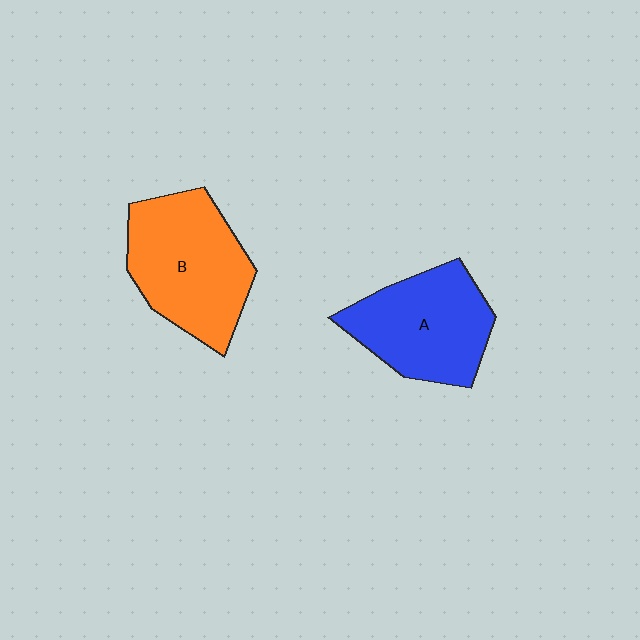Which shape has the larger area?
Shape B (orange).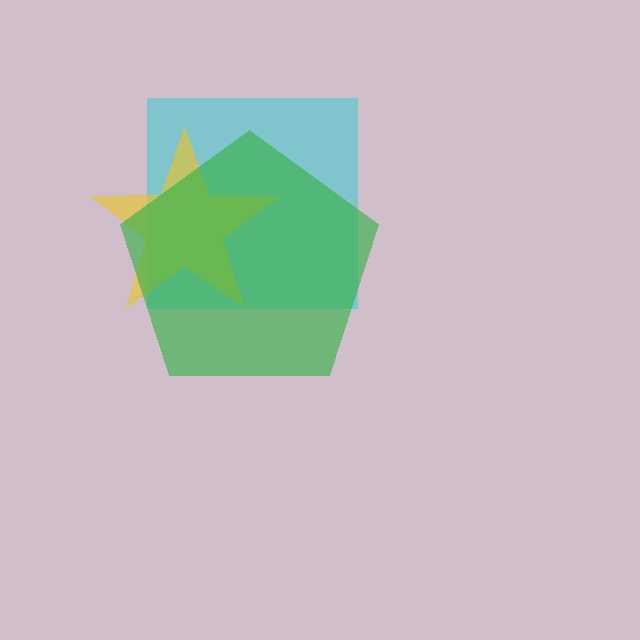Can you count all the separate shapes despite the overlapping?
Yes, there are 3 separate shapes.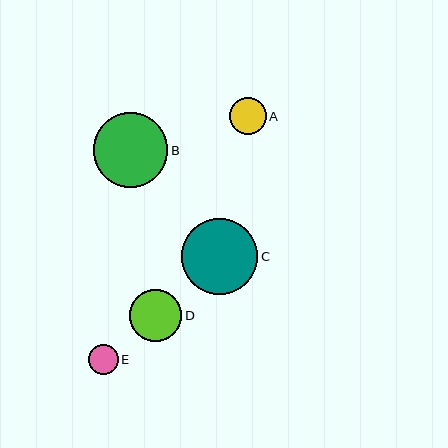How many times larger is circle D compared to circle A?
Circle D is approximately 1.4 times the size of circle A.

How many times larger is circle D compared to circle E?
Circle D is approximately 1.7 times the size of circle E.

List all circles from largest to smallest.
From largest to smallest: C, B, D, A, E.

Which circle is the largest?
Circle C is the largest with a size of approximately 77 pixels.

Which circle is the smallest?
Circle E is the smallest with a size of approximately 30 pixels.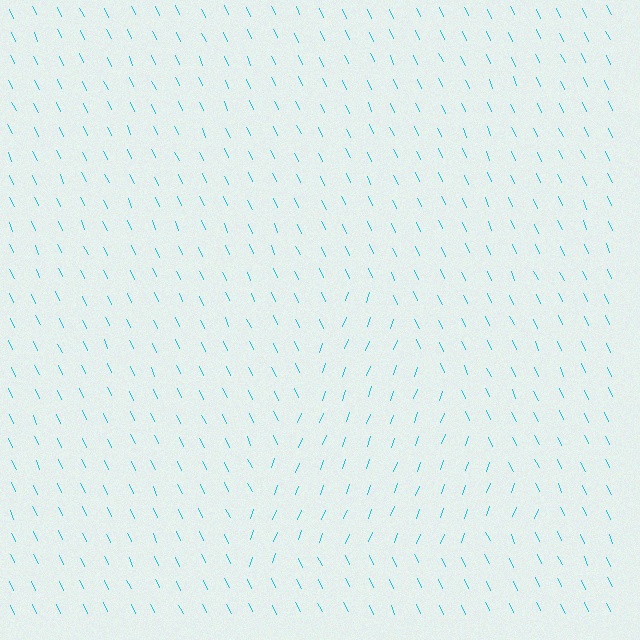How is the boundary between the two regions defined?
The boundary is defined purely by a change in line orientation (approximately 45 degrees difference). All lines are the same color and thickness.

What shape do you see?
I see a triangle.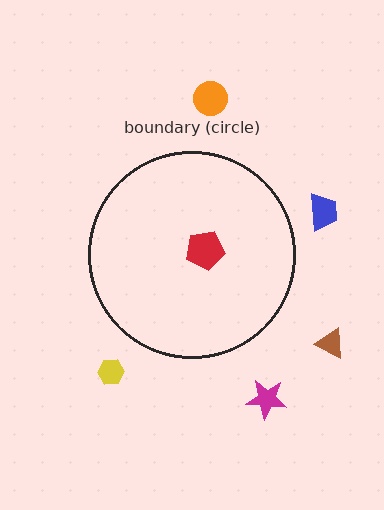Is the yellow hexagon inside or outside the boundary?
Outside.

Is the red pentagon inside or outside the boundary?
Inside.